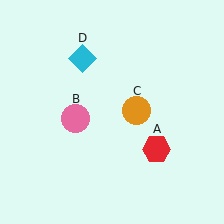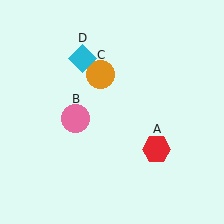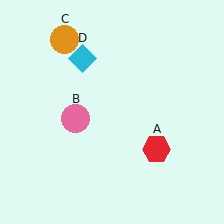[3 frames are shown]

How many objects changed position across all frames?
1 object changed position: orange circle (object C).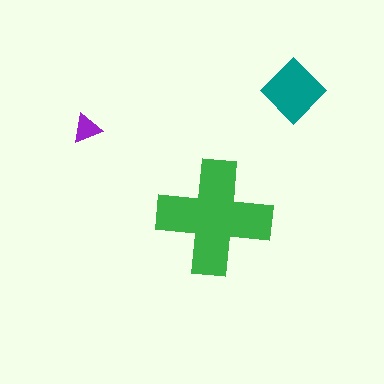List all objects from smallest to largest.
The purple triangle, the teal diamond, the green cross.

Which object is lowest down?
The green cross is bottommost.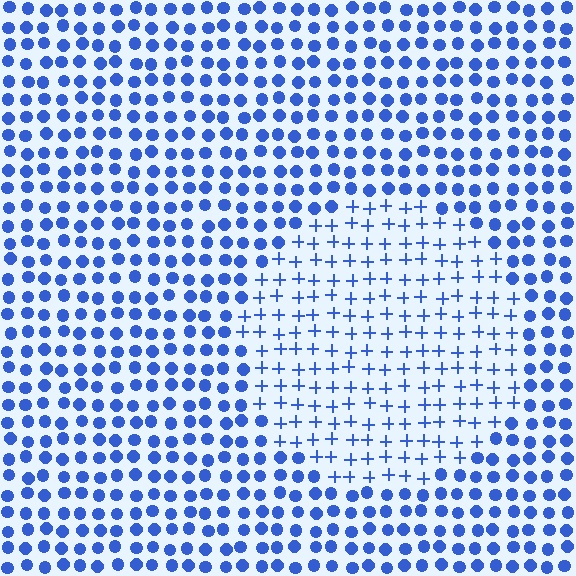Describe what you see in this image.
The image is filled with small blue elements arranged in a uniform grid. A circle-shaped region contains plus signs, while the surrounding area contains circles. The boundary is defined purely by the change in element shape.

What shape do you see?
I see a circle.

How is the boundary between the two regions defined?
The boundary is defined by a change in element shape: plus signs inside vs. circles outside. All elements share the same color and spacing.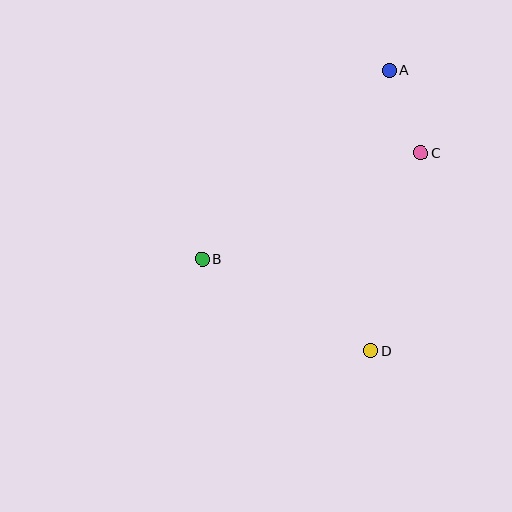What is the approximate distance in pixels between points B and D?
The distance between B and D is approximately 192 pixels.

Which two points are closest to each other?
Points A and C are closest to each other.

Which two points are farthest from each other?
Points A and D are farthest from each other.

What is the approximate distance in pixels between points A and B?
The distance between A and B is approximately 265 pixels.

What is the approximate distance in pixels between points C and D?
The distance between C and D is approximately 204 pixels.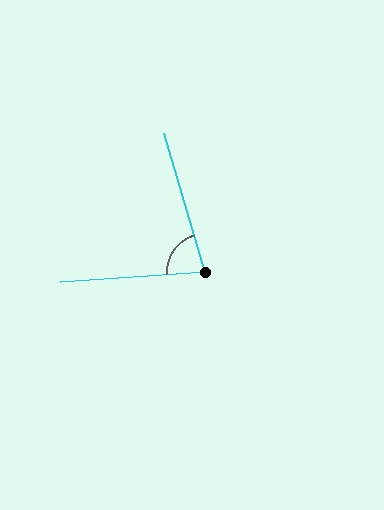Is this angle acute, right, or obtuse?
It is acute.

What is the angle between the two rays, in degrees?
Approximately 78 degrees.